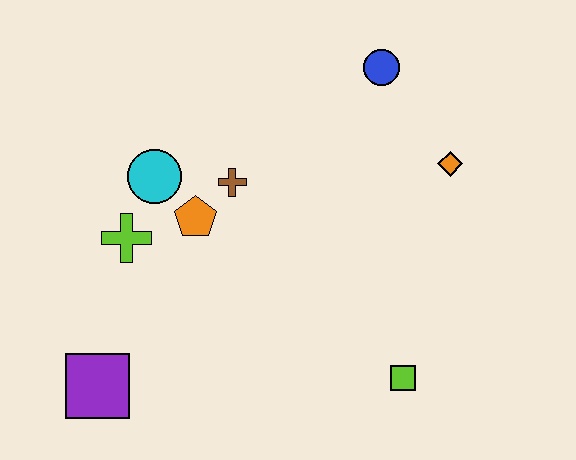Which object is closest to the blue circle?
The orange diamond is closest to the blue circle.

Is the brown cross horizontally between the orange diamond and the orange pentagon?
Yes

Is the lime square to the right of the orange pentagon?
Yes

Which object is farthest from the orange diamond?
The purple square is farthest from the orange diamond.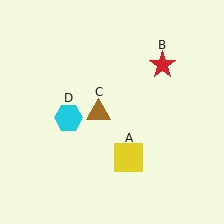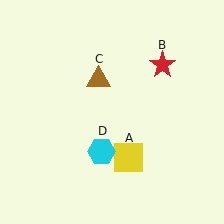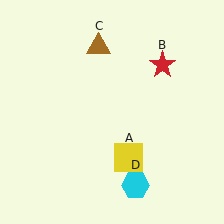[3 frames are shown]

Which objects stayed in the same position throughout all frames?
Yellow square (object A) and red star (object B) remained stationary.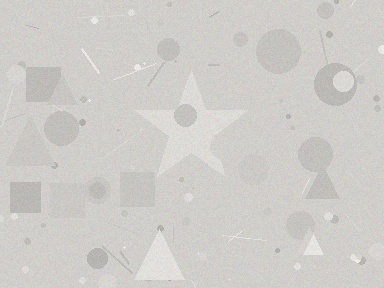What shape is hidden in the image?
A star is hidden in the image.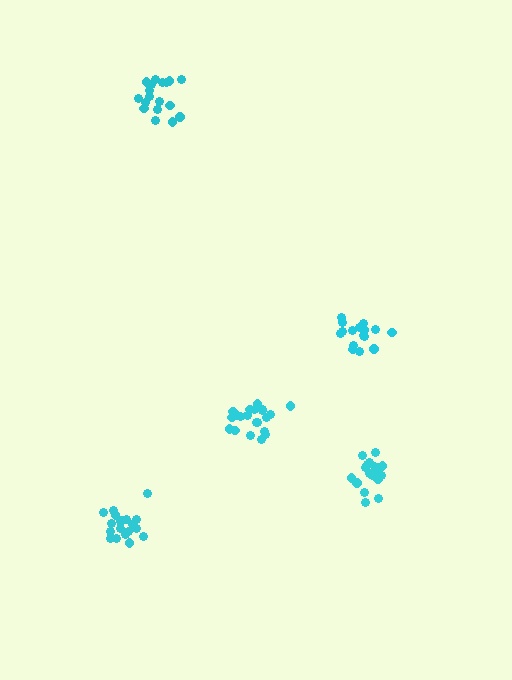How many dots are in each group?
Group 1: 19 dots, Group 2: 16 dots, Group 3: 18 dots, Group 4: 18 dots, Group 5: 21 dots (92 total).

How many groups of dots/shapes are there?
There are 5 groups.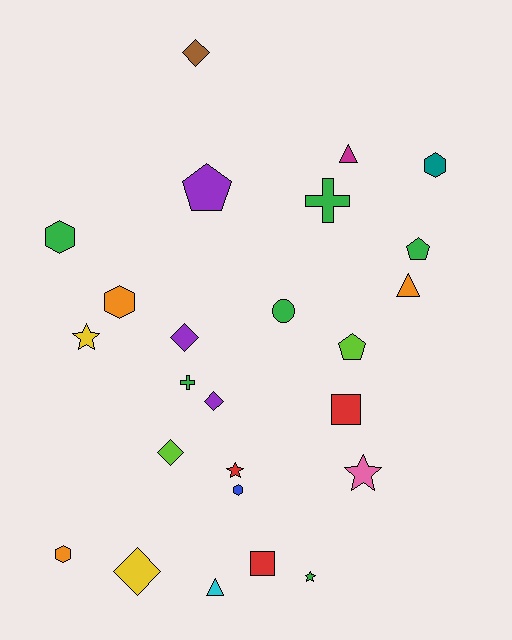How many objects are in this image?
There are 25 objects.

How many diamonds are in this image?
There are 5 diamonds.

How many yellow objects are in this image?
There are 2 yellow objects.